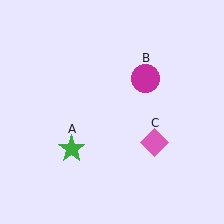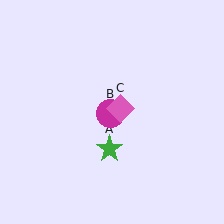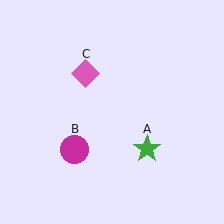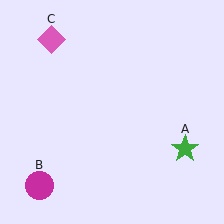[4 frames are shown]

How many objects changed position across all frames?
3 objects changed position: green star (object A), magenta circle (object B), pink diamond (object C).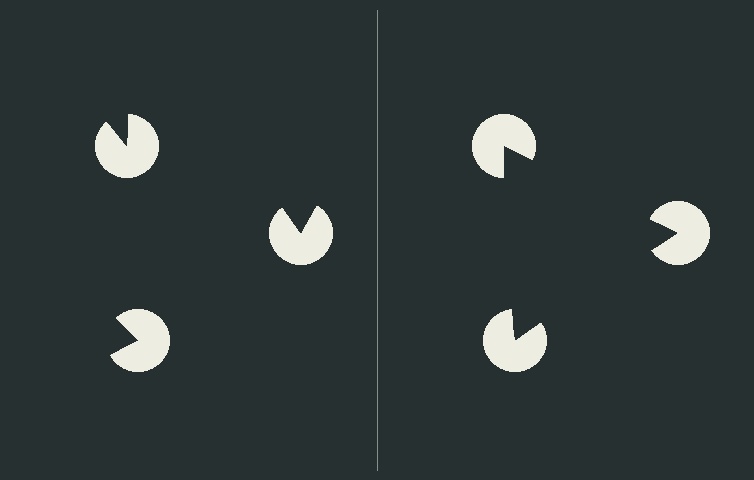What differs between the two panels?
The pac-man discs are positioned identically on both sides; only the wedge orientations differ. On the right they align to a triangle; on the left they are misaligned.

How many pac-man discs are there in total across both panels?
6 — 3 on each side.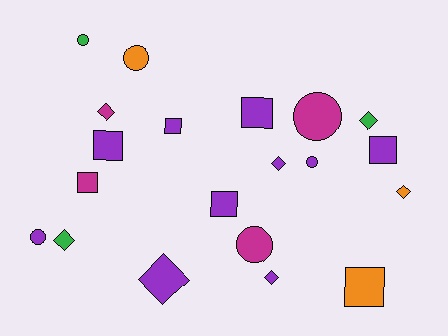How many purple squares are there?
There are 5 purple squares.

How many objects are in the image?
There are 20 objects.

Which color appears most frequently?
Purple, with 10 objects.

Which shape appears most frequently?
Diamond, with 7 objects.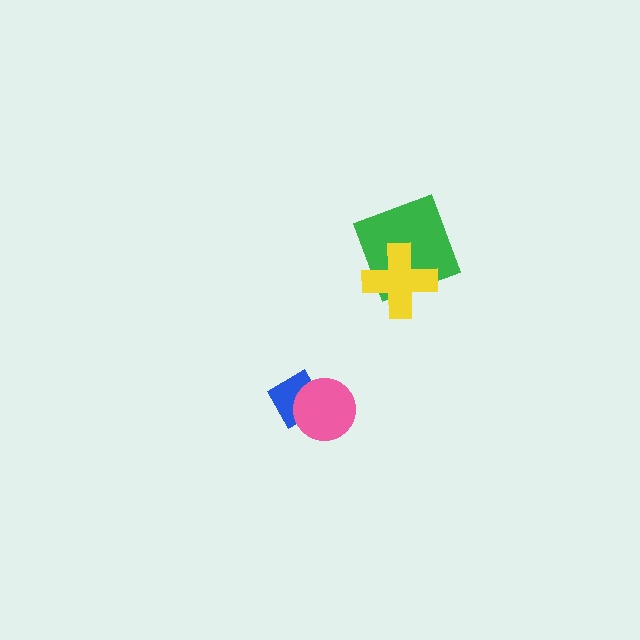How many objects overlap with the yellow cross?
1 object overlaps with the yellow cross.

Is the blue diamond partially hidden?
Yes, it is partially covered by another shape.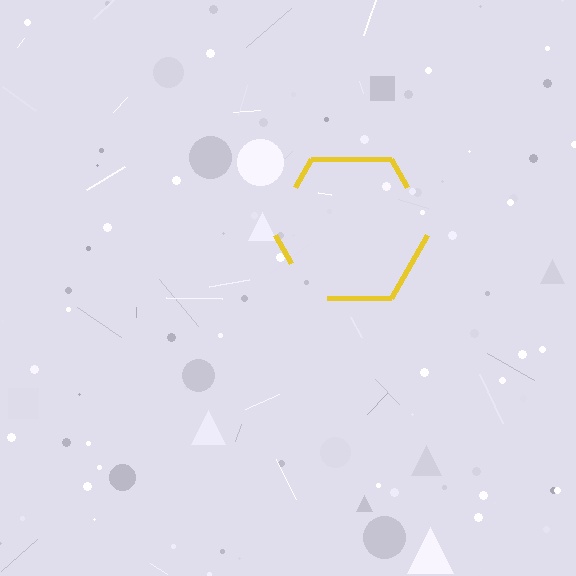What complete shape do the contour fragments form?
The contour fragments form a hexagon.